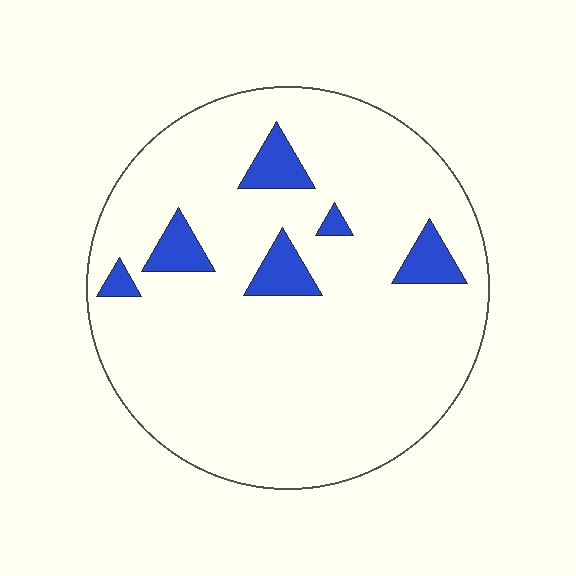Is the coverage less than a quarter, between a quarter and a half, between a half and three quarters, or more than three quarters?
Less than a quarter.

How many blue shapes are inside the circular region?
6.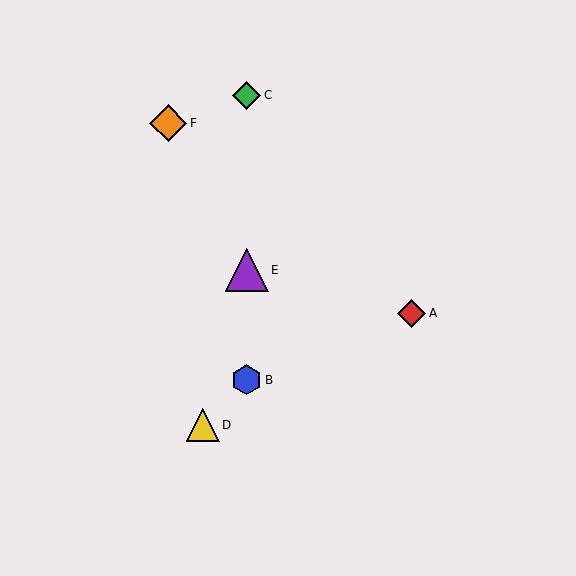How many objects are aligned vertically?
3 objects (B, C, E) are aligned vertically.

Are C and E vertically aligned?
Yes, both are at x≈247.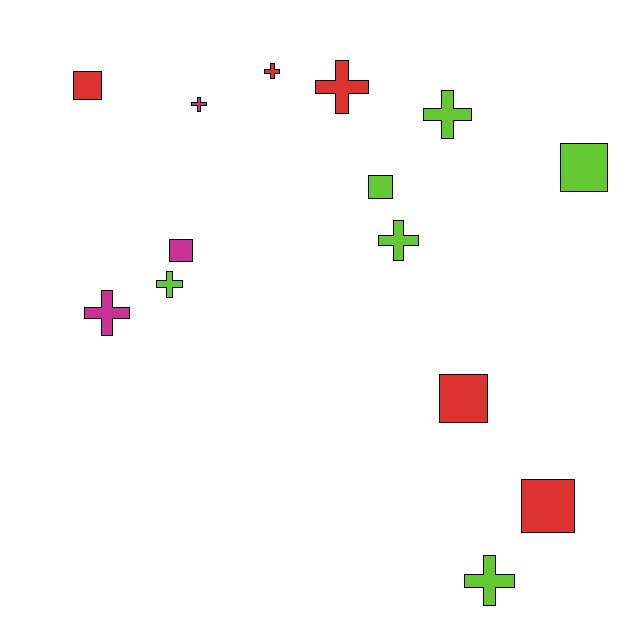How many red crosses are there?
There are 2 red crosses.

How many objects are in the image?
There are 14 objects.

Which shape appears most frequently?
Cross, with 8 objects.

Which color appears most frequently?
Lime, with 6 objects.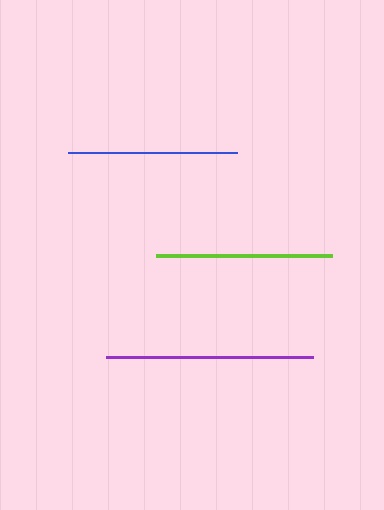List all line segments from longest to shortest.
From longest to shortest: purple, lime, blue.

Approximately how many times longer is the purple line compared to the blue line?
The purple line is approximately 1.2 times the length of the blue line.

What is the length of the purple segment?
The purple segment is approximately 208 pixels long.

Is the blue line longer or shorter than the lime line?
The lime line is longer than the blue line.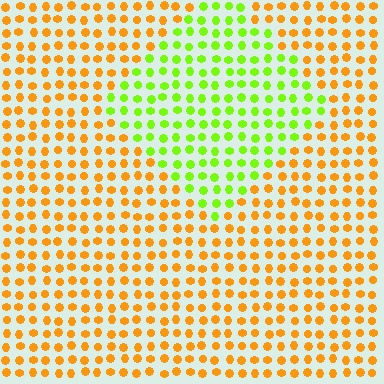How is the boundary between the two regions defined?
The boundary is defined purely by a slight shift in hue (about 59 degrees). Spacing, size, and orientation are identical on both sides.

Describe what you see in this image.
The image is filled with small orange elements in a uniform arrangement. A diamond-shaped region is visible where the elements are tinted to a slightly different hue, forming a subtle color boundary.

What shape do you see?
I see a diamond.